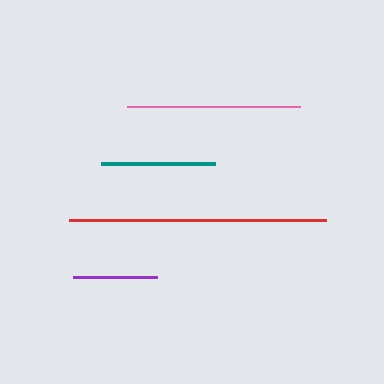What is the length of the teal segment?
The teal segment is approximately 114 pixels long.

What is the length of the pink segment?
The pink segment is approximately 173 pixels long.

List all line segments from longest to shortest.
From longest to shortest: red, pink, teal, purple.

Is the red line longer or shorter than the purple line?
The red line is longer than the purple line.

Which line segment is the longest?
The red line is the longest at approximately 258 pixels.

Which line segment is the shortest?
The purple line is the shortest at approximately 84 pixels.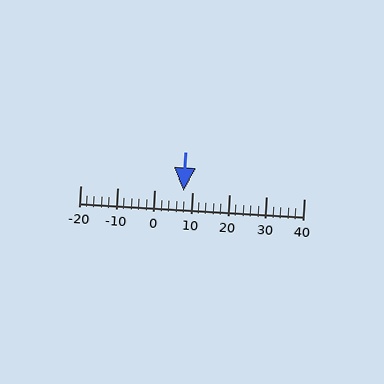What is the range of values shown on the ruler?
The ruler shows values from -20 to 40.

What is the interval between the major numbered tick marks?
The major tick marks are spaced 10 units apart.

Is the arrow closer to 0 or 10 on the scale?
The arrow is closer to 10.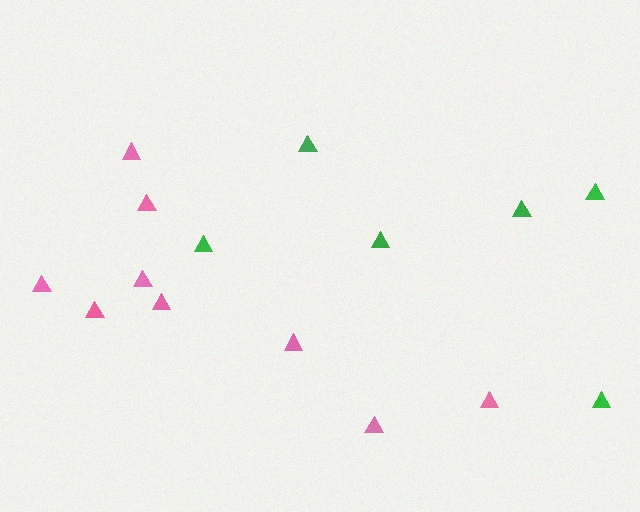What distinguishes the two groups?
There are 2 groups: one group of green triangles (6) and one group of pink triangles (9).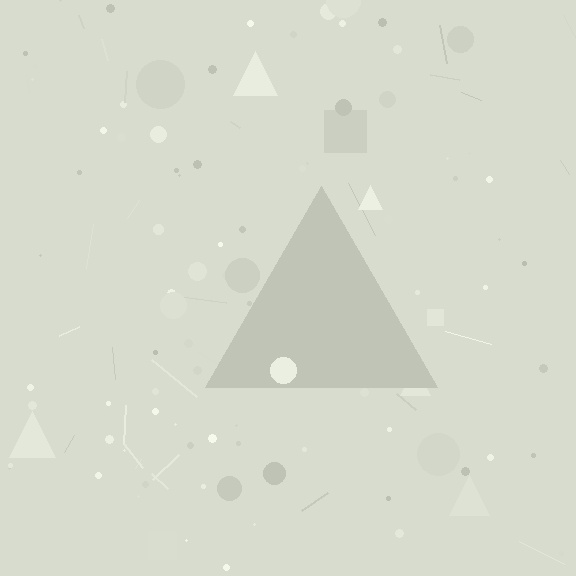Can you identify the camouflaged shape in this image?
The camouflaged shape is a triangle.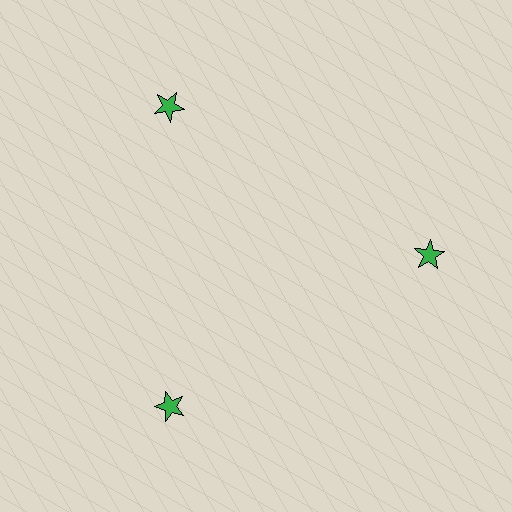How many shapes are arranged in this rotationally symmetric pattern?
There are 3 shapes, arranged in 3 groups of 1.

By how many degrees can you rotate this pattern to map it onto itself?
The pattern maps onto itself every 120 degrees of rotation.